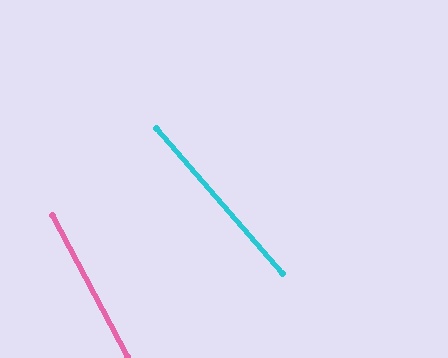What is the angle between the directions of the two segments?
Approximately 13 degrees.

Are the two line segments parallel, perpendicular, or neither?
Neither parallel nor perpendicular — they differ by about 13°.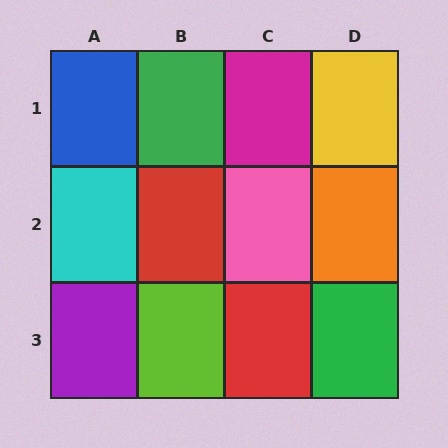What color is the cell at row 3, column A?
Purple.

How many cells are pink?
1 cell is pink.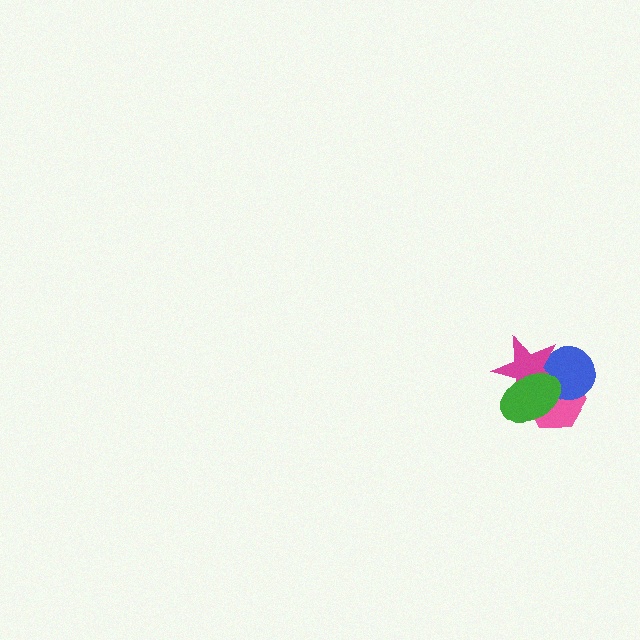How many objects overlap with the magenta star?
3 objects overlap with the magenta star.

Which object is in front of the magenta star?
The green ellipse is in front of the magenta star.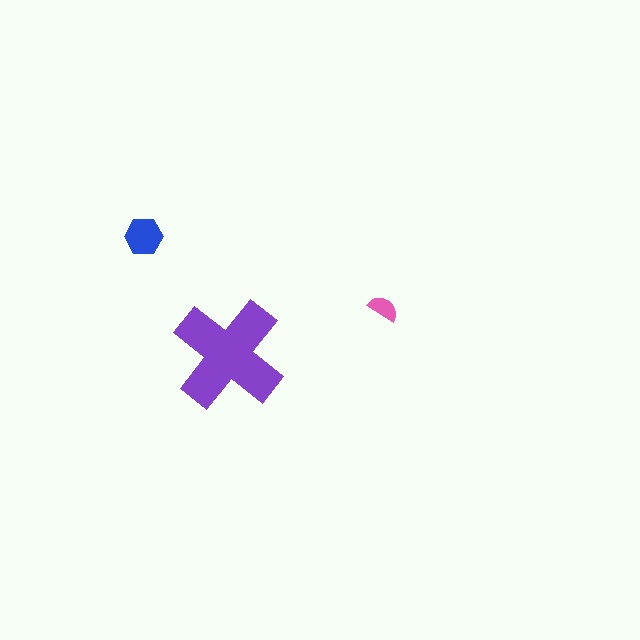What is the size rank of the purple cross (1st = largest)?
1st.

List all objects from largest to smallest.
The purple cross, the blue hexagon, the pink semicircle.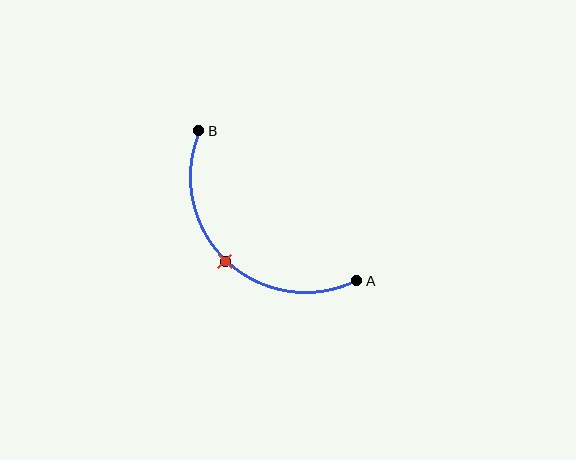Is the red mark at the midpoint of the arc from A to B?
Yes. The red mark lies on the arc at equal arc-length from both A and B — it is the arc midpoint.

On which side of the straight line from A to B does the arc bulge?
The arc bulges below and to the left of the straight line connecting A and B.